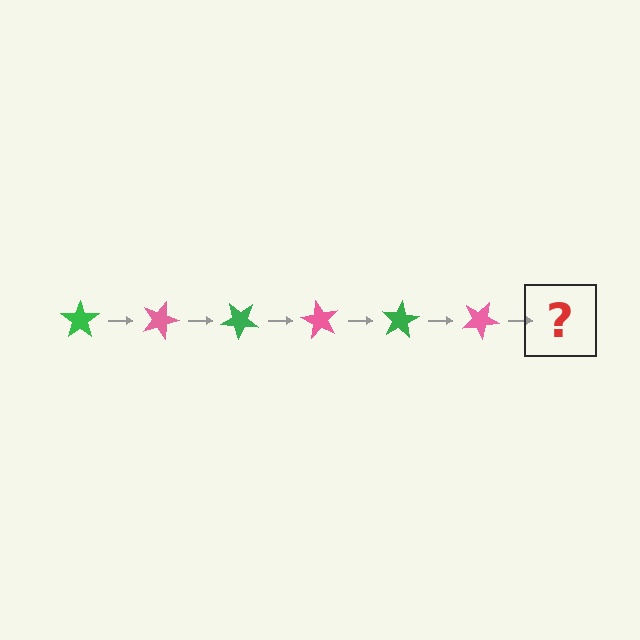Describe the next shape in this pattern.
It should be a green star, rotated 120 degrees from the start.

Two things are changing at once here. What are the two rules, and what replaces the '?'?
The two rules are that it rotates 20 degrees each step and the color cycles through green and pink. The '?' should be a green star, rotated 120 degrees from the start.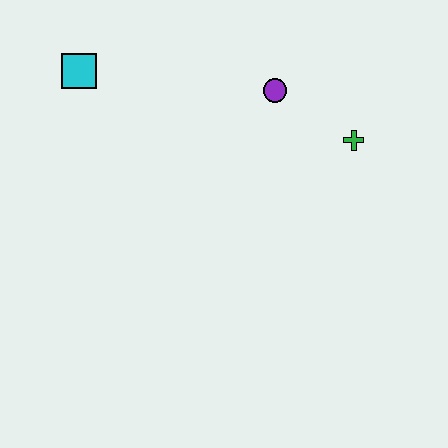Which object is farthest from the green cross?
The cyan square is farthest from the green cross.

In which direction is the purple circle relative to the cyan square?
The purple circle is to the right of the cyan square.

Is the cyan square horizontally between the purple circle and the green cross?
No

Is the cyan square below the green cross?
No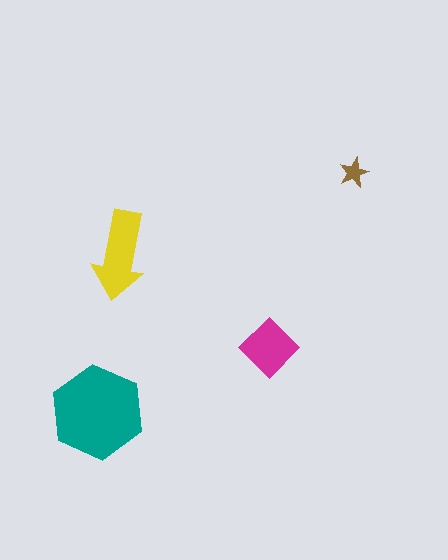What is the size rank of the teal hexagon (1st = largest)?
1st.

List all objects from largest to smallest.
The teal hexagon, the yellow arrow, the magenta diamond, the brown star.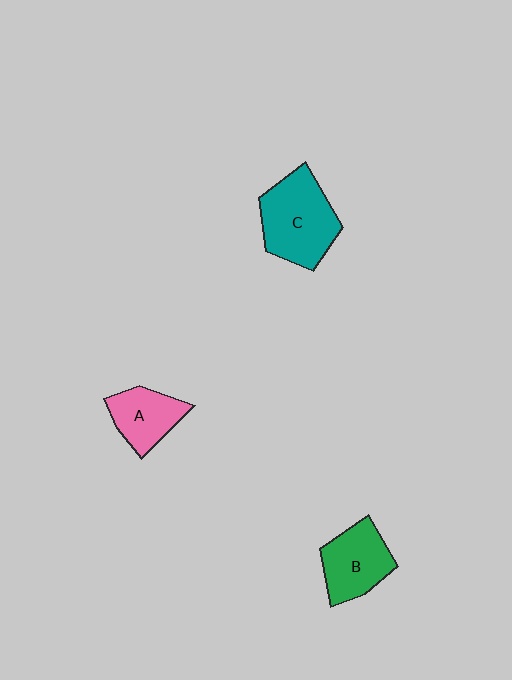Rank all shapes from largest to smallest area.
From largest to smallest: C (teal), B (green), A (pink).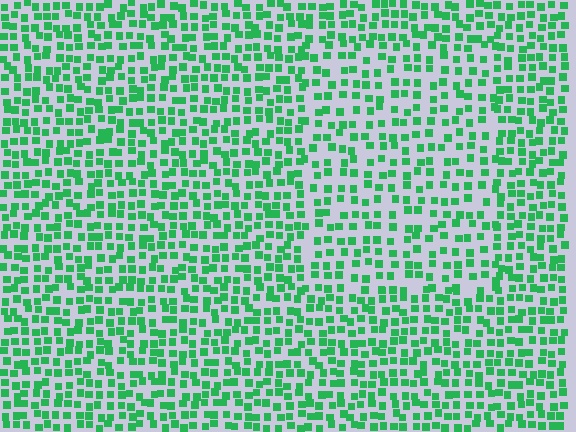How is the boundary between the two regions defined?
The boundary is defined by a change in element density (approximately 1.5x ratio). All elements are the same color, size, and shape.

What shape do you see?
I see a rectangle.